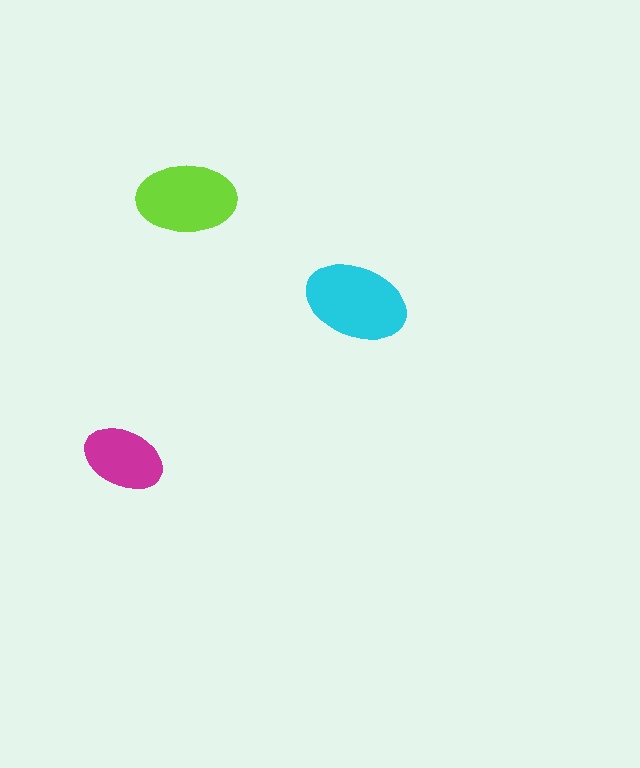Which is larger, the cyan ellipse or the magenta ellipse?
The cyan one.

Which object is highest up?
The lime ellipse is topmost.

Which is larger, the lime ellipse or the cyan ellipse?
The cyan one.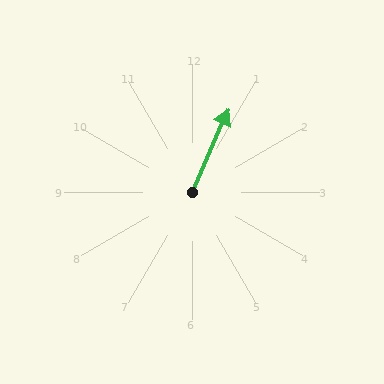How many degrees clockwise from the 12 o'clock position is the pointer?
Approximately 24 degrees.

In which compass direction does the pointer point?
Northeast.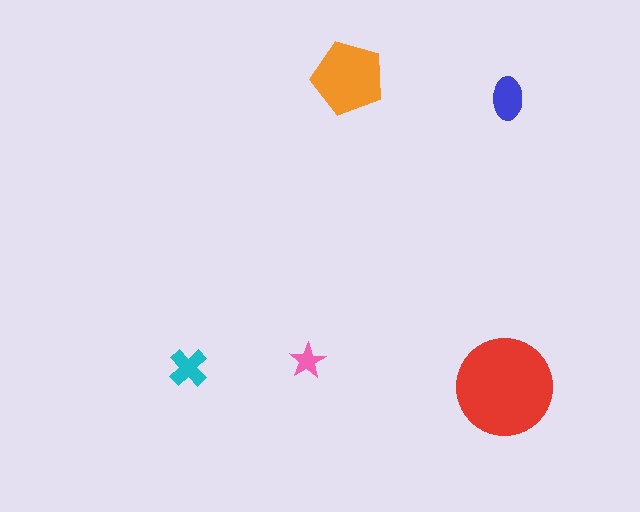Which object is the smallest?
The pink star.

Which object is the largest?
The red circle.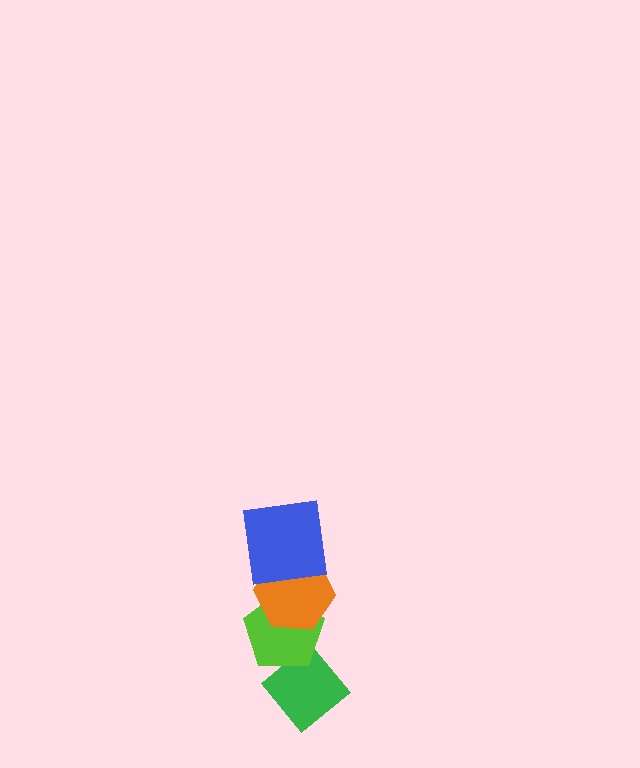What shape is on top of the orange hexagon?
The blue square is on top of the orange hexagon.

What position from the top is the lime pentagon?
The lime pentagon is 3rd from the top.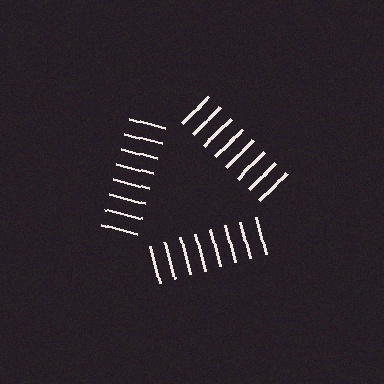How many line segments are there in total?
24 — 8 along each of the 3 edges.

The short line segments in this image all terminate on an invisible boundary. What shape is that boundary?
An illusory triangle — the line segments terminate on its edges but no continuous stroke is drawn.